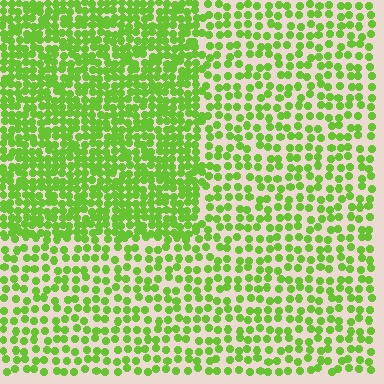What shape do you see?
I see a rectangle.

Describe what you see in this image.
The image contains small lime elements arranged at two different densities. A rectangle-shaped region is visible where the elements are more densely packed than the surrounding area.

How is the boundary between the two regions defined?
The boundary is defined by a change in element density (approximately 1.9x ratio). All elements are the same color, size, and shape.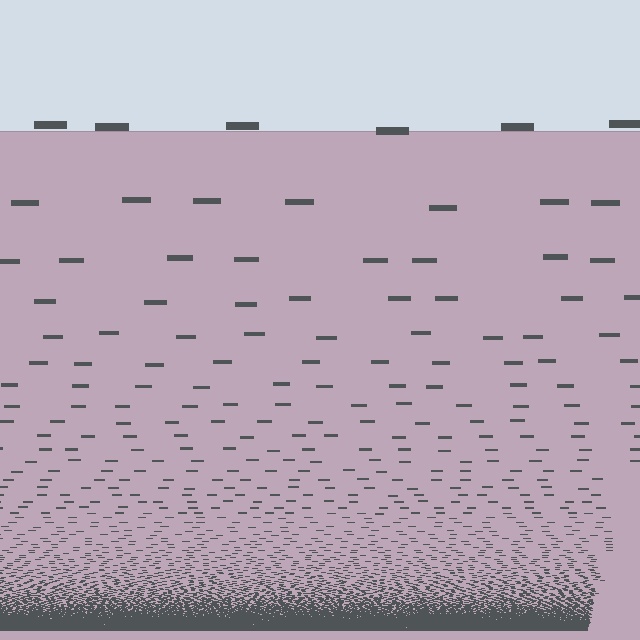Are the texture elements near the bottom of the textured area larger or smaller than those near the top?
Smaller. The gradient is inverted — elements near the bottom are smaller and denser.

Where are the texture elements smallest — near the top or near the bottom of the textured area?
Near the bottom.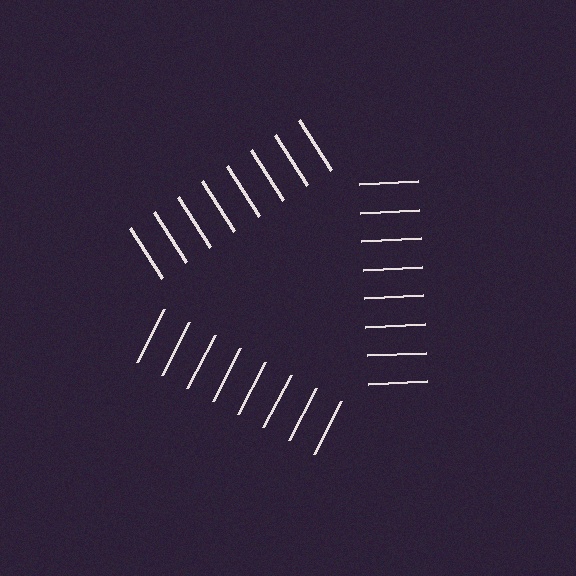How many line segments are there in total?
24 — 8 along each of the 3 edges.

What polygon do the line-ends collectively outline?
An illusory triangle — the line segments terminate on its edges but no continuous stroke is drawn.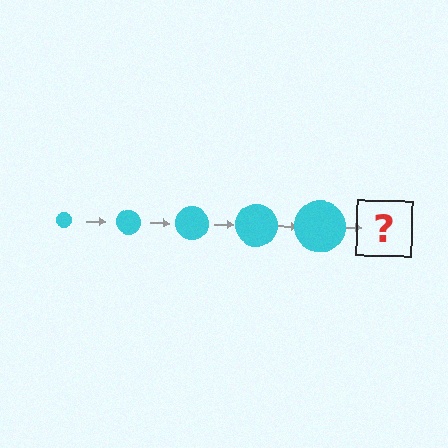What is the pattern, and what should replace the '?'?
The pattern is that the circle gets progressively larger each step. The '?' should be a cyan circle, larger than the previous one.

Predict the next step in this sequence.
The next step is a cyan circle, larger than the previous one.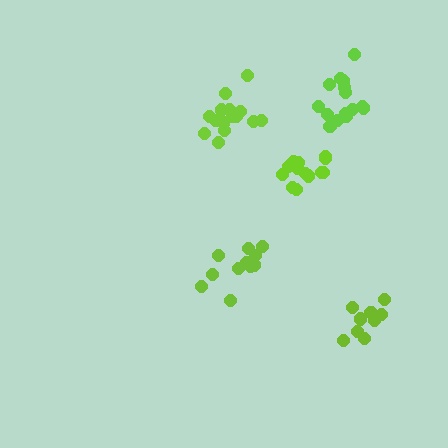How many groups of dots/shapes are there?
There are 5 groups.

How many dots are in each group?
Group 1: 11 dots, Group 2: 9 dots, Group 3: 15 dots, Group 4: 14 dots, Group 5: 15 dots (64 total).